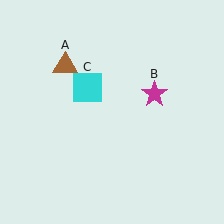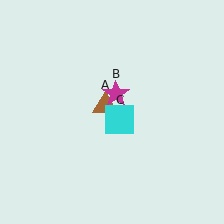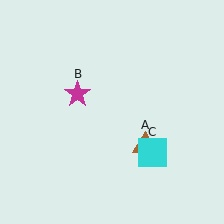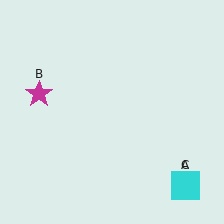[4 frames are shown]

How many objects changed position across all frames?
3 objects changed position: brown triangle (object A), magenta star (object B), cyan square (object C).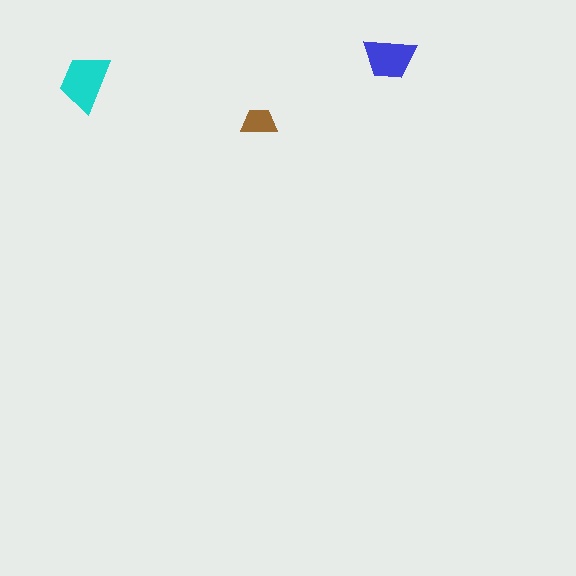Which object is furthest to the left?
The cyan trapezoid is leftmost.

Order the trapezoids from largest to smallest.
the cyan one, the blue one, the brown one.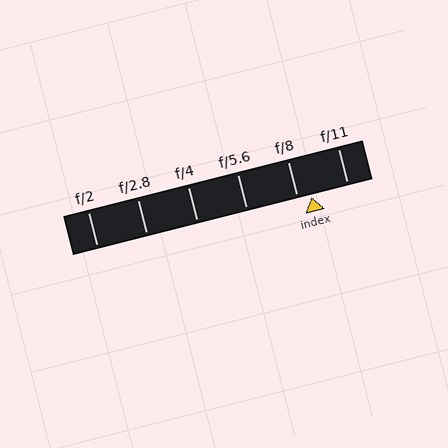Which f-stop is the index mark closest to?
The index mark is closest to f/8.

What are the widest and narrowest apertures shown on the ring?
The widest aperture shown is f/2 and the narrowest is f/11.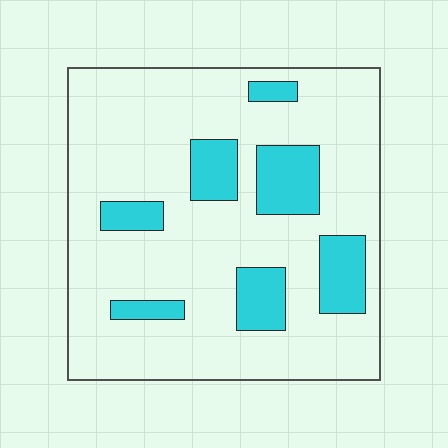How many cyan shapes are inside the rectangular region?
7.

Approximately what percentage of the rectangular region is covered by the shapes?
Approximately 20%.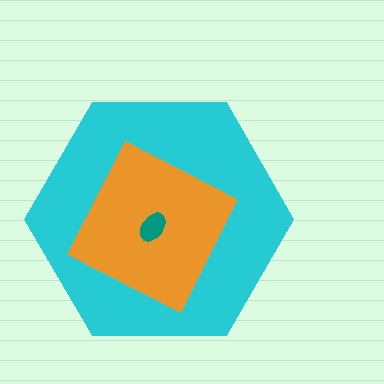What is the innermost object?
The teal ellipse.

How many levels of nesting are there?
3.